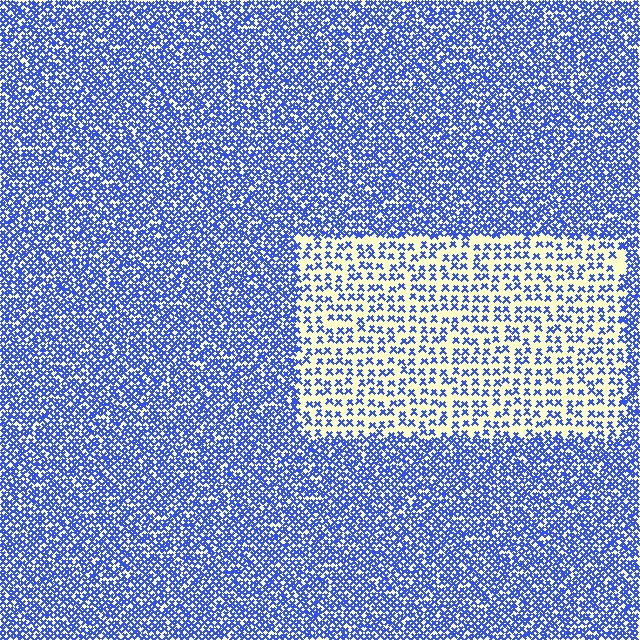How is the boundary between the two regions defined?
The boundary is defined by a change in element density (approximately 2.4x ratio). All elements are the same color, size, and shape.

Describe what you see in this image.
The image contains small blue elements arranged at two different densities. A rectangle-shaped region is visible where the elements are less densely packed than the surrounding area.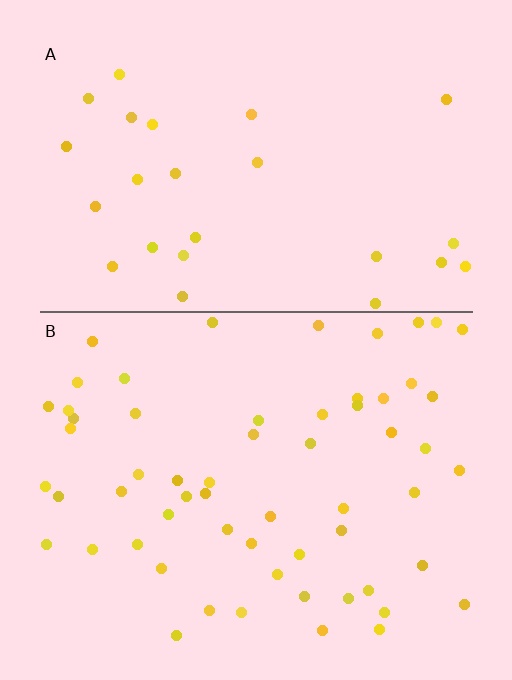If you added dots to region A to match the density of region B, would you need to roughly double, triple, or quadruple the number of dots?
Approximately double.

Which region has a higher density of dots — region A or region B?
B (the bottom).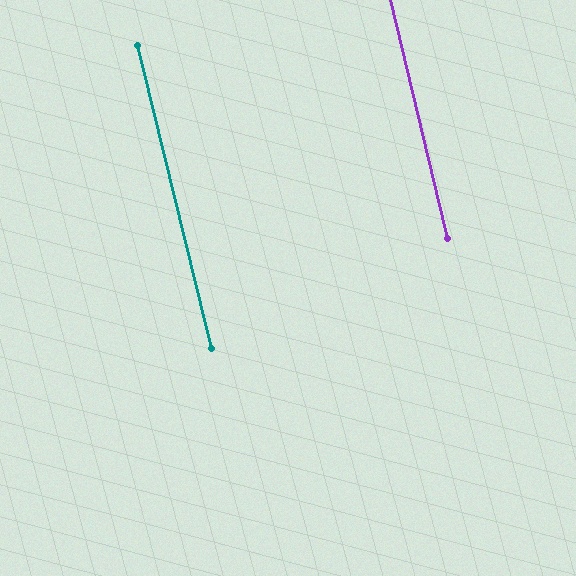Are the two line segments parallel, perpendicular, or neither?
Parallel — their directions differ by only 0.3°.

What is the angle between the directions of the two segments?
Approximately 0 degrees.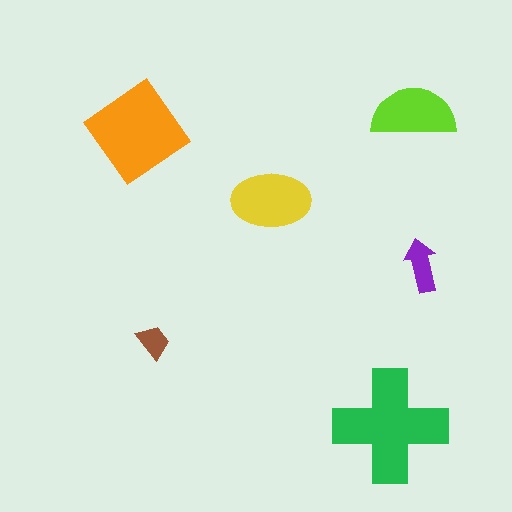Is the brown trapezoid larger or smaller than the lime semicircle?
Smaller.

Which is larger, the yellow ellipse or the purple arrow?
The yellow ellipse.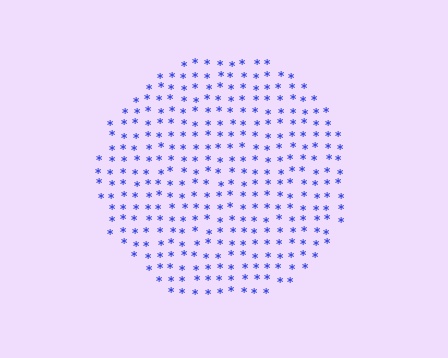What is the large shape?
The large shape is a circle.